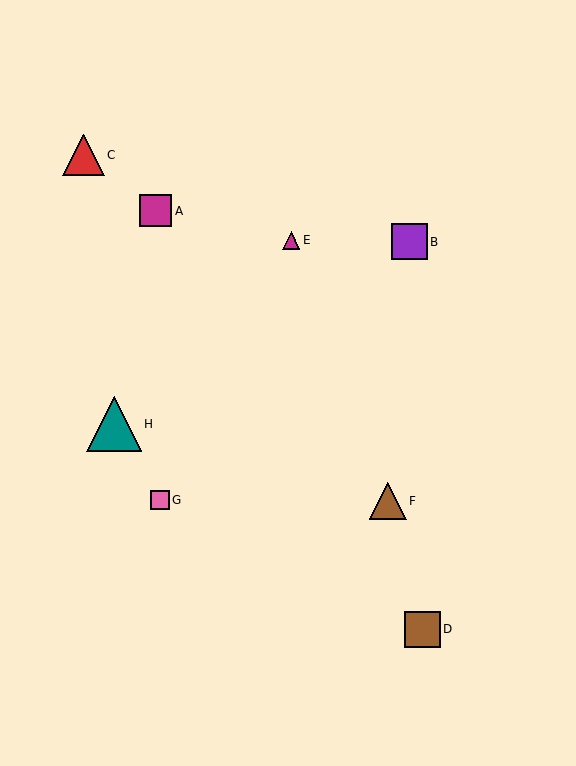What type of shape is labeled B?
Shape B is a purple square.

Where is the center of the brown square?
The center of the brown square is at (422, 629).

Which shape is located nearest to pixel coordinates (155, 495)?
The pink square (labeled G) at (160, 500) is nearest to that location.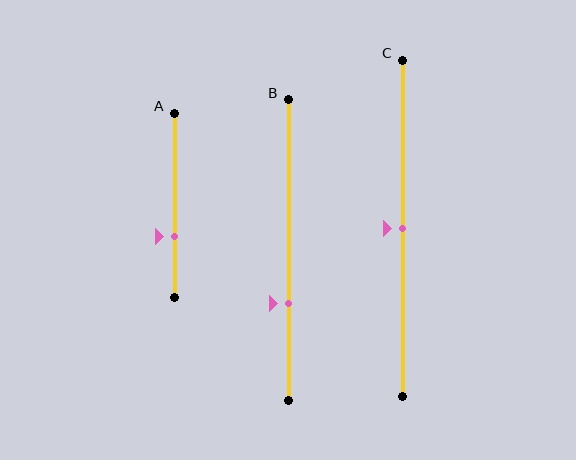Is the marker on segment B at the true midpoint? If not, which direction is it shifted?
No, the marker on segment B is shifted downward by about 18% of the segment length.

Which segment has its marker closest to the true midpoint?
Segment C has its marker closest to the true midpoint.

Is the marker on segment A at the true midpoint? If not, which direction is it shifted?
No, the marker on segment A is shifted downward by about 17% of the segment length.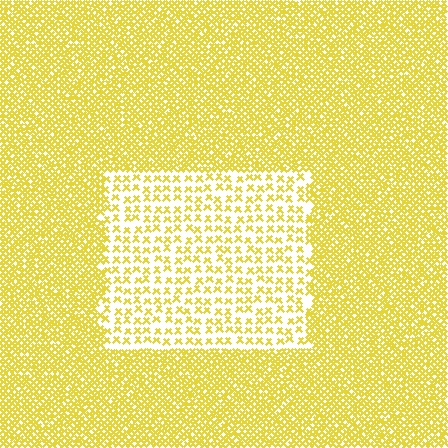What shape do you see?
I see a rectangle.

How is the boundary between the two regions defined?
The boundary is defined by a change in element density (approximately 2.8x ratio). All elements are the same color, size, and shape.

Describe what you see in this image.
The image contains small yellow elements arranged at two different densities. A rectangle-shaped region is visible where the elements are less densely packed than the surrounding area.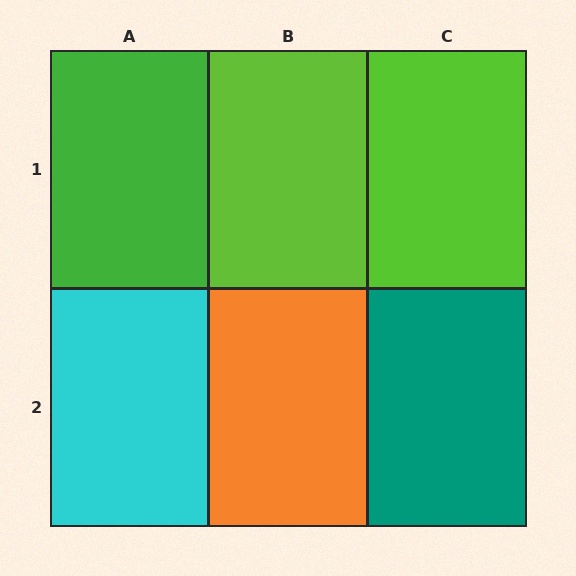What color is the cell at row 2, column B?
Orange.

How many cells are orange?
1 cell is orange.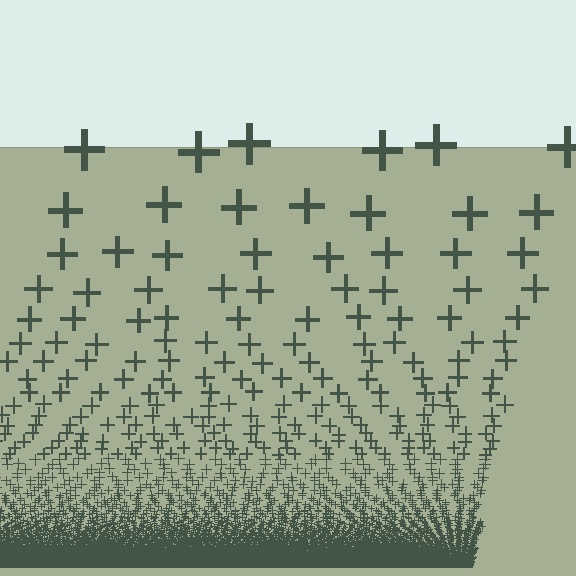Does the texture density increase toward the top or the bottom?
Density increases toward the bottom.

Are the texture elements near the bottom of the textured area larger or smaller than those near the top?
Smaller. The gradient is inverted — elements near the bottom are smaller and denser.